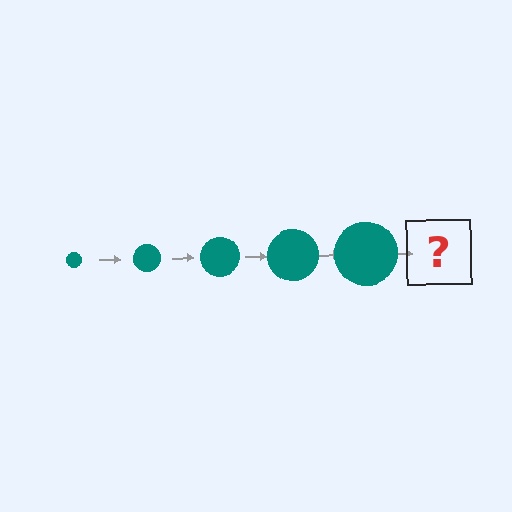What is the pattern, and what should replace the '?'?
The pattern is that the circle gets progressively larger each step. The '?' should be a teal circle, larger than the previous one.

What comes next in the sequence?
The next element should be a teal circle, larger than the previous one.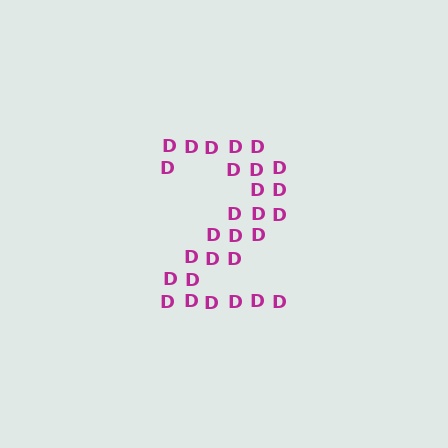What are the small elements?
The small elements are letter D's.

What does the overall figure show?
The overall figure shows the digit 2.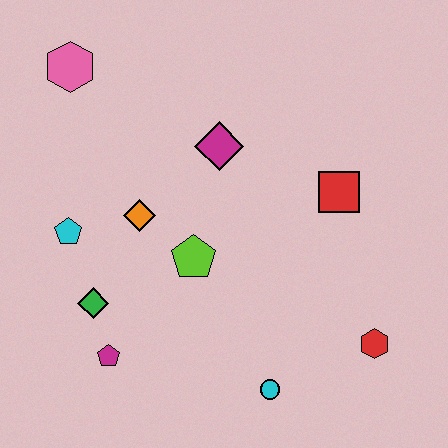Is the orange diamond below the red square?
Yes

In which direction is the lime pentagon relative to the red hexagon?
The lime pentagon is to the left of the red hexagon.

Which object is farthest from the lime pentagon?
The pink hexagon is farthest from the lime pentagon.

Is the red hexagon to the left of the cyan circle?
No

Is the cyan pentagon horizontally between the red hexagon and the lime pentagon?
No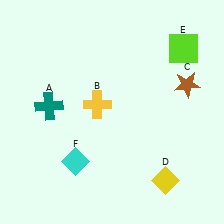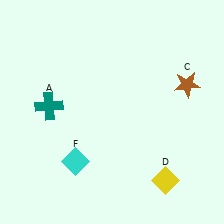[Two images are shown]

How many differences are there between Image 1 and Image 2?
There are 2 differences between the two images.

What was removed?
The lime square (E), the yellow cross (B) were removed in Image 2.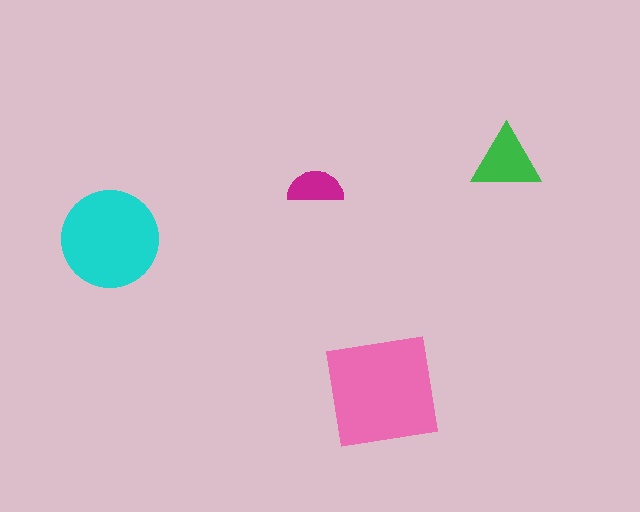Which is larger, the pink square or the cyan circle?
The pink square.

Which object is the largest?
The pink square.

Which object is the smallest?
The magenta semicircle.